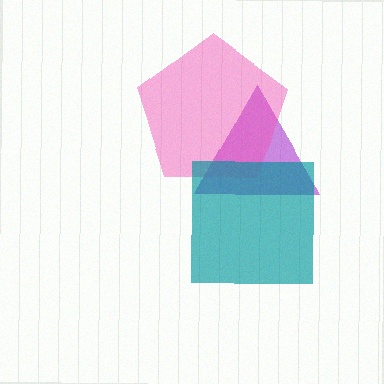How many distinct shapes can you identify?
There are 3 distinct shapes: a purple triangle, a pink pentagon, a teal square.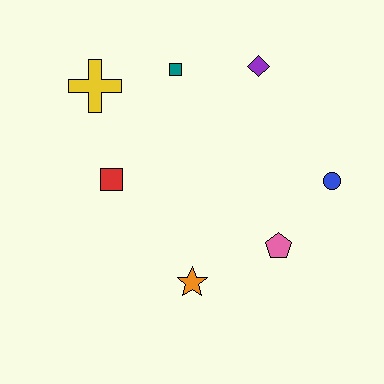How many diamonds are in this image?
There is 1 diamond.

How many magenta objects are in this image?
There are no magenta objects.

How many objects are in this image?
There are 7 objects.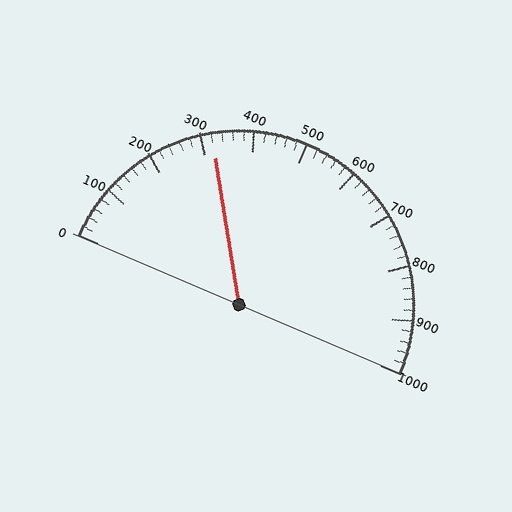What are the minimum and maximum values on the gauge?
The gauge ranges from 0 to 1000.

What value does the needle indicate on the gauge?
The needle indicates approximately 320.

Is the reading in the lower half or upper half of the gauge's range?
The reading is in the lower half of the range (0 to 1000).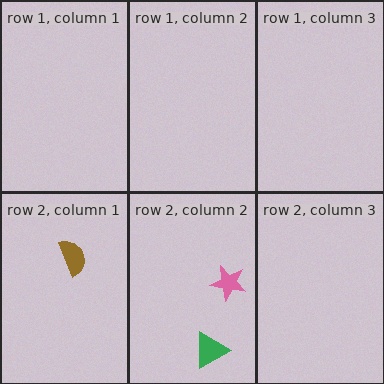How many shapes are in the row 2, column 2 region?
2.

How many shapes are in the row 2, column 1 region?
1.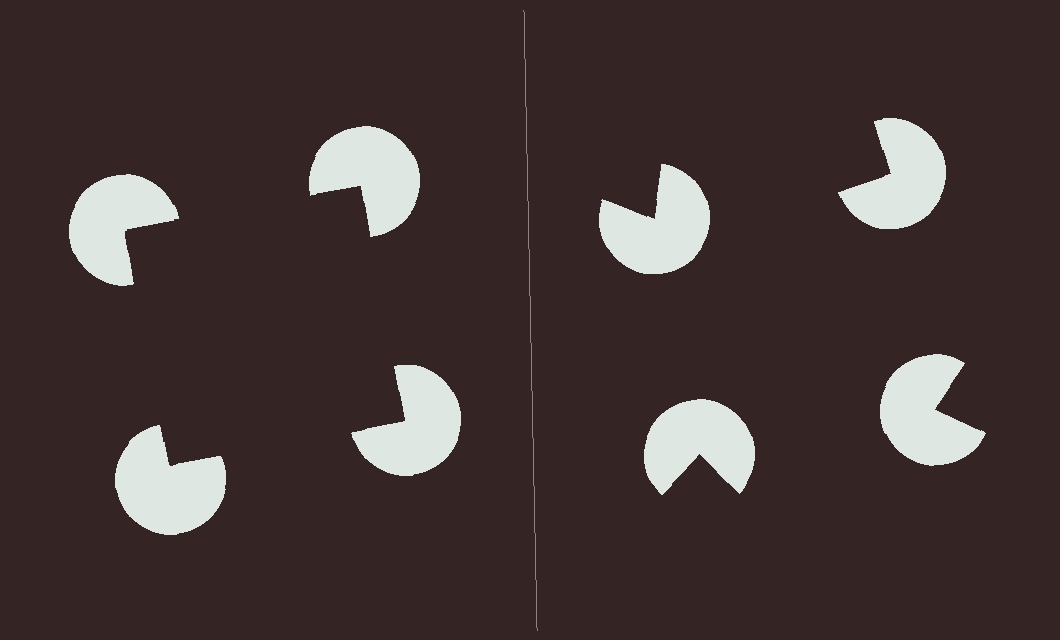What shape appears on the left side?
An illusory square.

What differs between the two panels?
The pac-man discs are positioned identically on both sides; only the wedge orientations differ. On the left they align to a square; on the right they are misaligned.